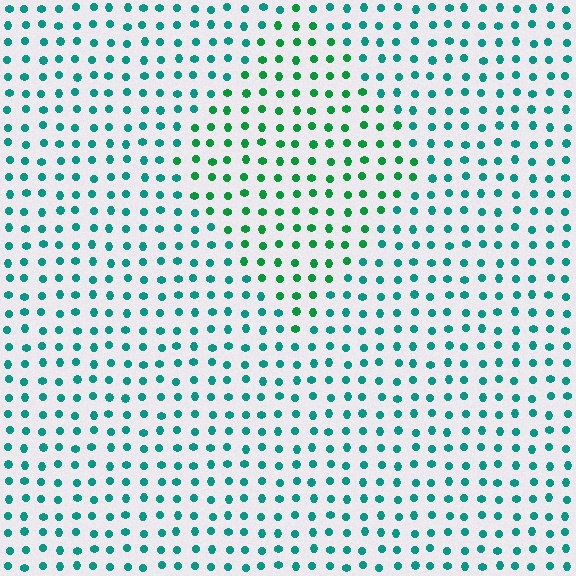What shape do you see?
I see a diamond.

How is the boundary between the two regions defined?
The boundary is defined purely by a slight shift in hue (about 32 degrees). Spacing, size, and orientation are identical on both sides.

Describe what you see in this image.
The image is filled with small teal elements in a uniform arrangement. A diamond-shaped region is visible where the elements are tinted to a slightly different hue, forming a subtle color boundary.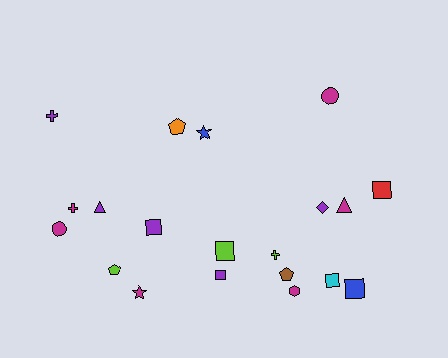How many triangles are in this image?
There are 2 triangles.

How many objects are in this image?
There are 20 objects.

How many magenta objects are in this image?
There are 6 magenta objects.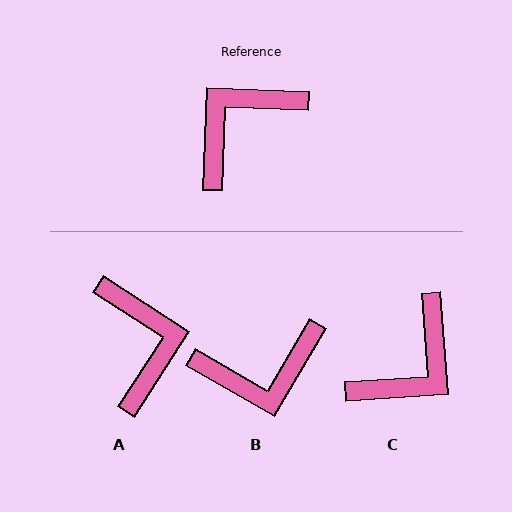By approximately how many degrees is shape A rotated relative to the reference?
Approximately 121 degrees clockwise.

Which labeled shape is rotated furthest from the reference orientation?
C, about 174 degrees away.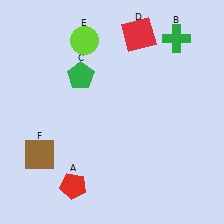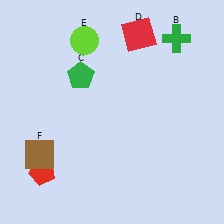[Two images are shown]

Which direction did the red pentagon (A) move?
The red pentagon (A) moved left.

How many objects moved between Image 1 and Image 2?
1 object moved between the two images.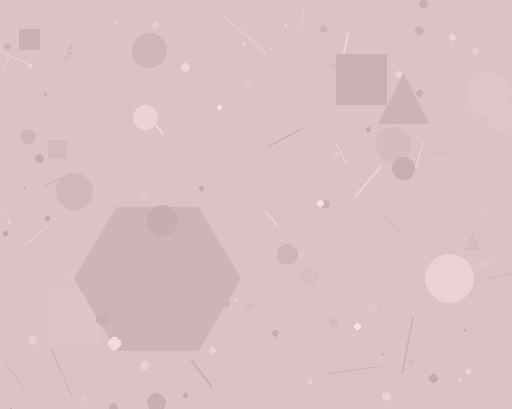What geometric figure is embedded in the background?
A hexagon is embedded in the background.